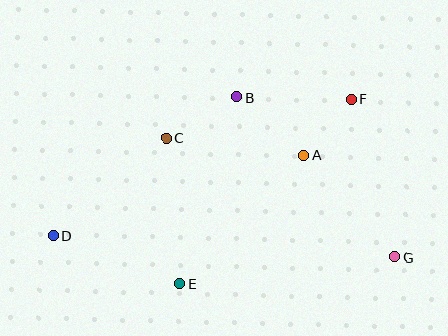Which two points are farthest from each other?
Points D and G are farthest from each other.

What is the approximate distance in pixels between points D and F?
The distance between D and F is approximately 327 pixels.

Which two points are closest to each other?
Points A and F are closest to each other.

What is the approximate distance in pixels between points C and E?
The distance between C and E is approximately 147 pixels.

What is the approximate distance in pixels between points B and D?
The distance between B and D is approximately 230 pixels.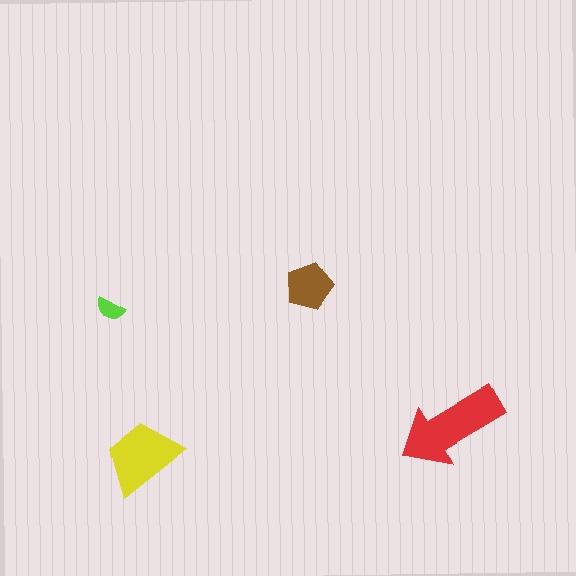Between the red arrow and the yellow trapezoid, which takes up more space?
The red arrow.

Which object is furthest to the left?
The lime semicircle is leftmost.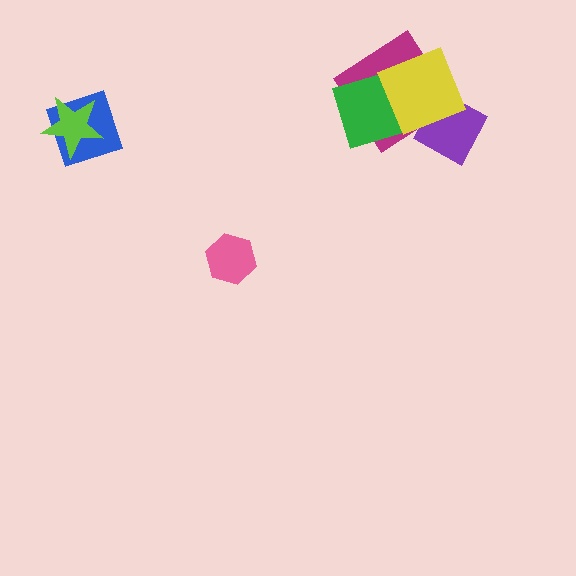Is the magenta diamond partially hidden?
Yes, it is partially covered by another shape.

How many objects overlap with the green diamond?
2 objects overlap with the green diamond.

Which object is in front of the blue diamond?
The lime star is in front of the blue diamond.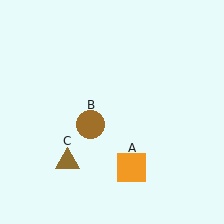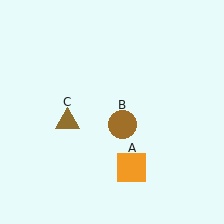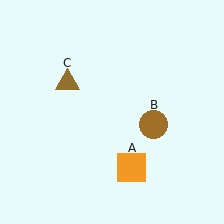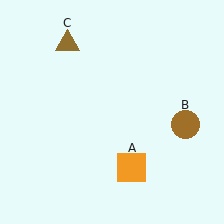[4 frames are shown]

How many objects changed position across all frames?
2 objects changed position: brown circle (object B), brown triangle (object C).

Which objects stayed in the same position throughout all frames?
Orange square (object A) remained stationary.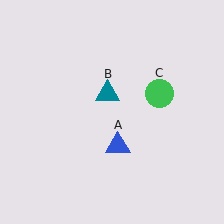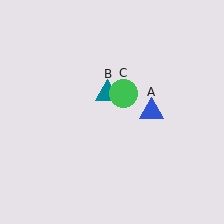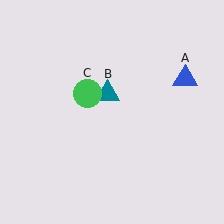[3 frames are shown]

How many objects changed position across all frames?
2 objects changed position: blue triangle (object A), green circle (object C).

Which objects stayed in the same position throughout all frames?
Teal triangle (object B) remained stationary.